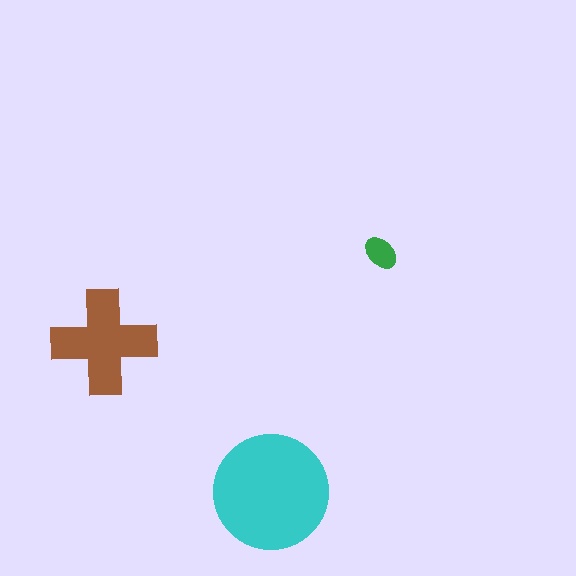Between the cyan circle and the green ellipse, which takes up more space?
The cyan circle.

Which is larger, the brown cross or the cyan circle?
The cyan circle.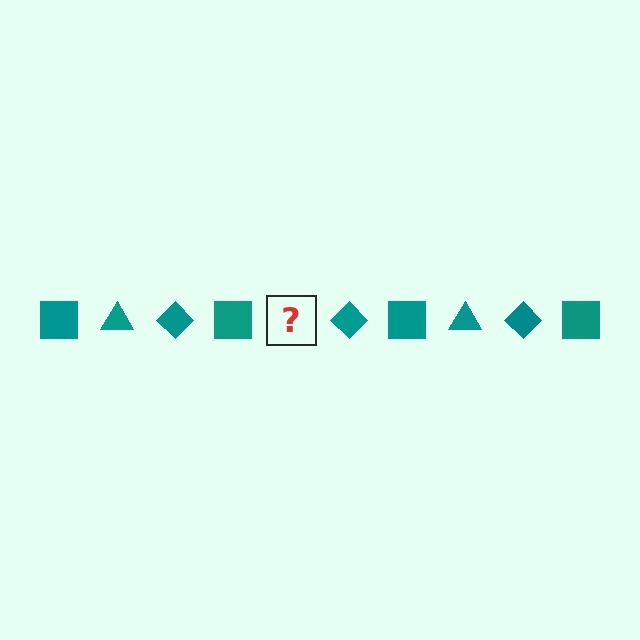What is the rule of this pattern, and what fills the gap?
The rule is that the pattern cycles through square, triangle, diamond shapes in teal. The gap should be filled with a teal triangle.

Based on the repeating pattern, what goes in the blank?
The blank should be a teal triangle.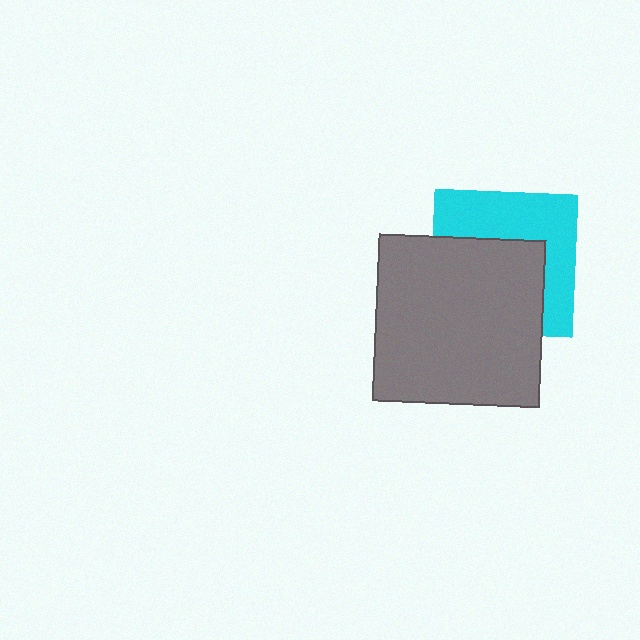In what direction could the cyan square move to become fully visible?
The cyan square could move up. That would shift it out from behind the gray square entirely.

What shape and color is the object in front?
The object in front is a gray square.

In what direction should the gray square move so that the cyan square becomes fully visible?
The gray square should move down. That is the shortest direction to clear the overlap and leave the cyan square fully visible.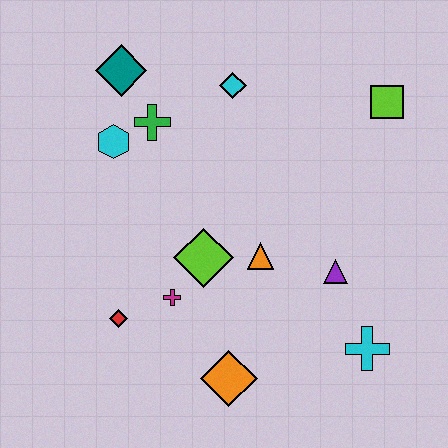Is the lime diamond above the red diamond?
Yes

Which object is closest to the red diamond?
The magenta cross is closest to the red diamond.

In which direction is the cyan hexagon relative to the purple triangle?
The cyan hexagon is to the left of the purple triangle.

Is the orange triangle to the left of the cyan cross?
Yes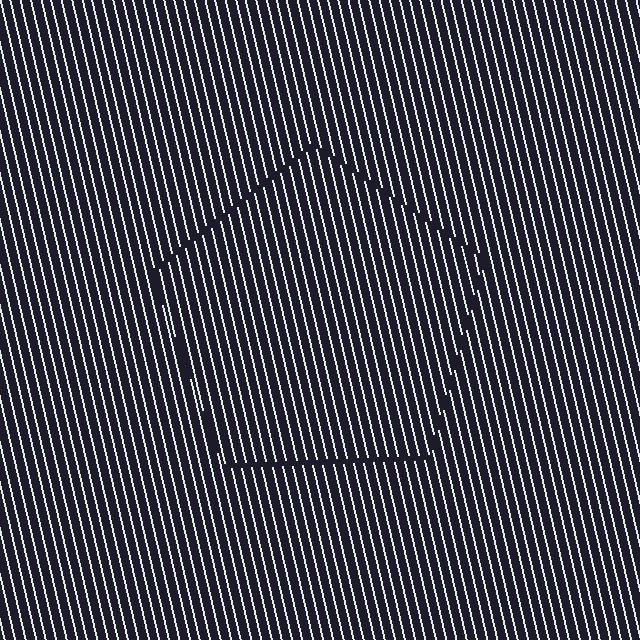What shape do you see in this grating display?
An illusory pentagon. The interior of the shape contains the same grating, shifted by half a period — the contour is defined by the phase discontinuity where line-ends from the inner and outer gratings abut.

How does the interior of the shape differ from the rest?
The interior of the shape contains the same grating, shifted by half a period — the contour is defined by the phase discontinuity where line-ends from the inner and outer gratings abut.